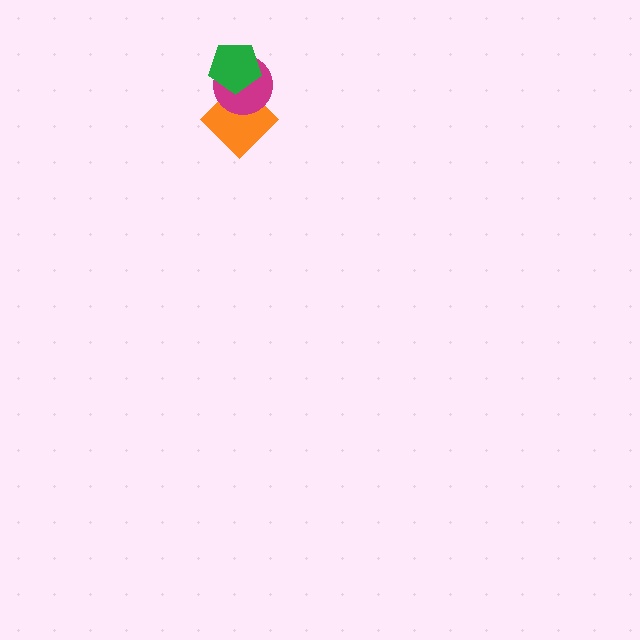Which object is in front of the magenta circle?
The green pentagon is in front of the magenta circle.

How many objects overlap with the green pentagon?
2 objects overlap with the green pentagon.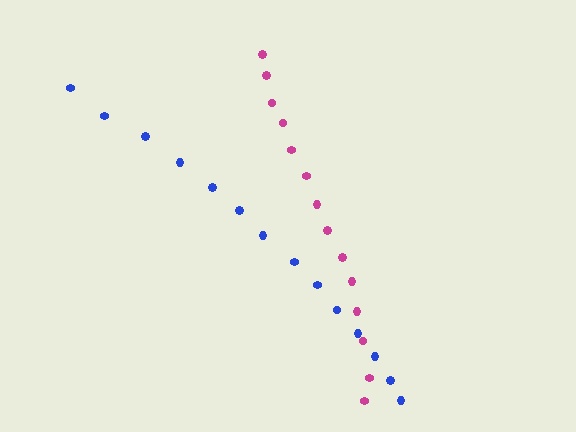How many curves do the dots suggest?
There are 2 distinct paths.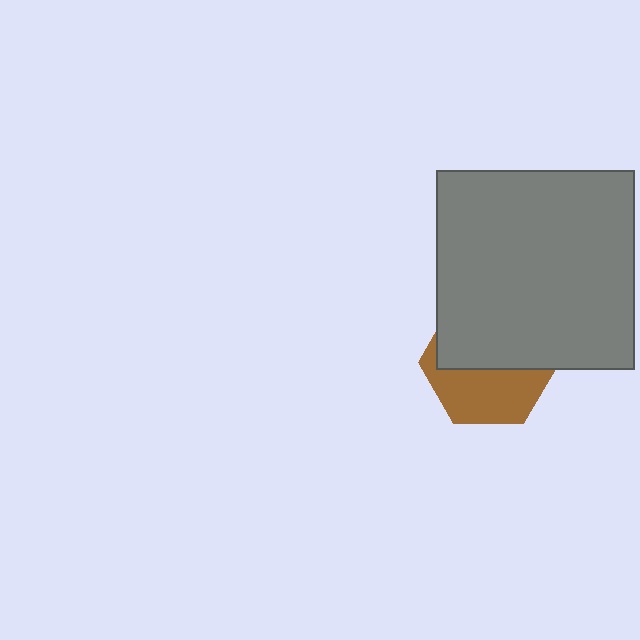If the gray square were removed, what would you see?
You would see the complete brown hexagon.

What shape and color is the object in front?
The object in front is a gray square.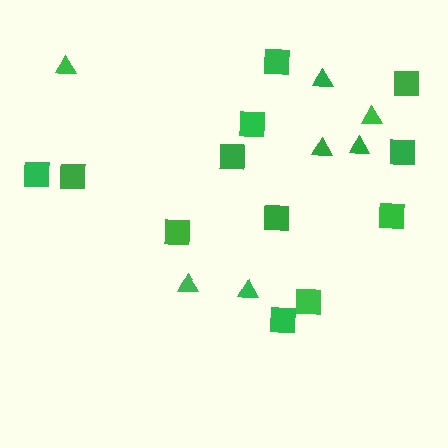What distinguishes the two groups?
There are 2 groups: one group of squares (12) and one group of triangles (7).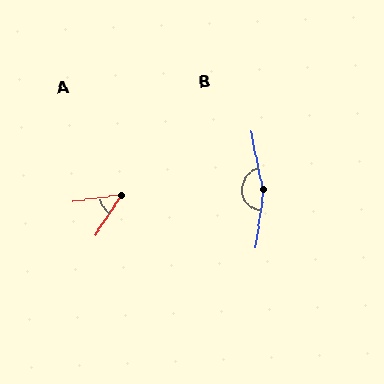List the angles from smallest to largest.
A (48°), B (161°).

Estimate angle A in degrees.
Approximately 48 degrees.